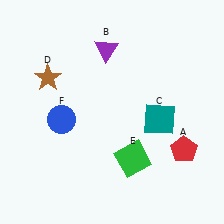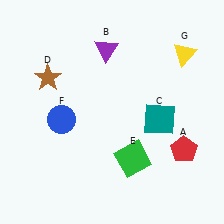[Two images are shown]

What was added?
A yellow triangle (G) was added in Image 2.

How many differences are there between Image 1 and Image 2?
There is 1 difference between the two images.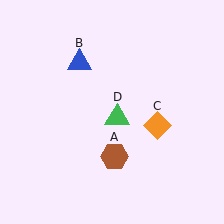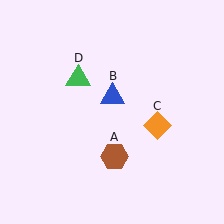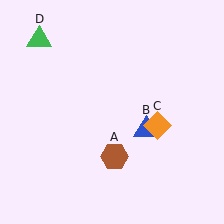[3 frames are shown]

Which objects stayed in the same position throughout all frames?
Brown hexagon (object A) and orange diamond (object C) remained stationary.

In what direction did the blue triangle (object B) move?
The blue triangle (object B) moved down and to the right.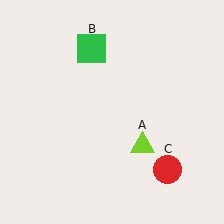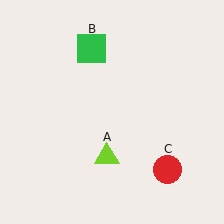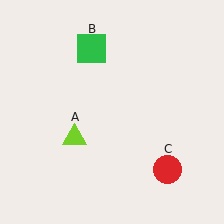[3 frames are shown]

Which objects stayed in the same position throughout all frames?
Green square (object B) and red circle (object C) remained stationary.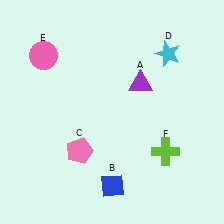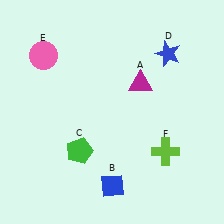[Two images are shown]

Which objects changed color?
A changed from purple to magenta. C changed from pink to green. D changed from cyan to blue.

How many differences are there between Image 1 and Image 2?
There are 3 differences between the two images.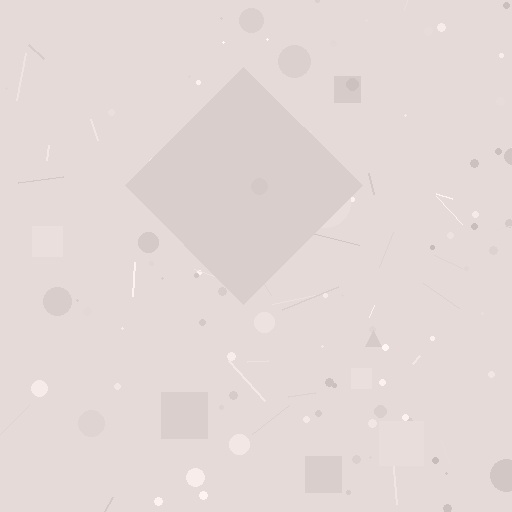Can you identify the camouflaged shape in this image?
The camouflaged shape is a diamond.